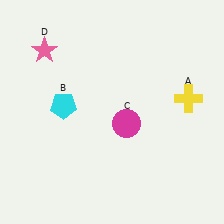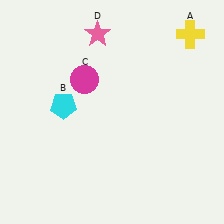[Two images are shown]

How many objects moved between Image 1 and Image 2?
3 objects moved between the two images.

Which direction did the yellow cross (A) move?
The yellow cross (A) moved up.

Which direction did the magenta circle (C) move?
The magenta circle (C) moved up.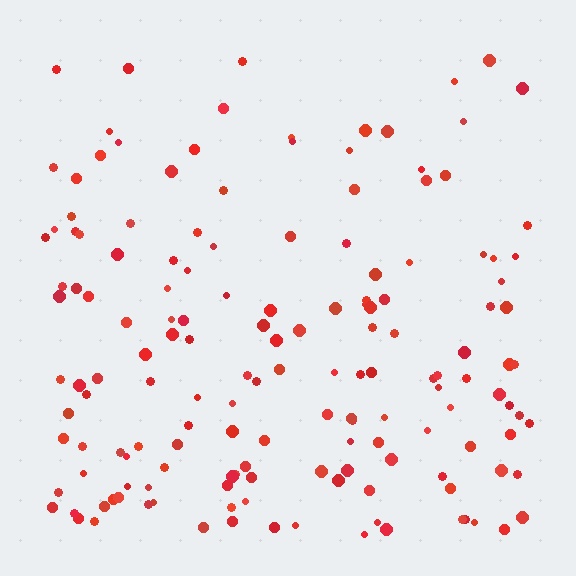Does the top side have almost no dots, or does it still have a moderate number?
Still a moderate number, just noticeably fewer than the bottom.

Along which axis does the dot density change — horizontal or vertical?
Vertical.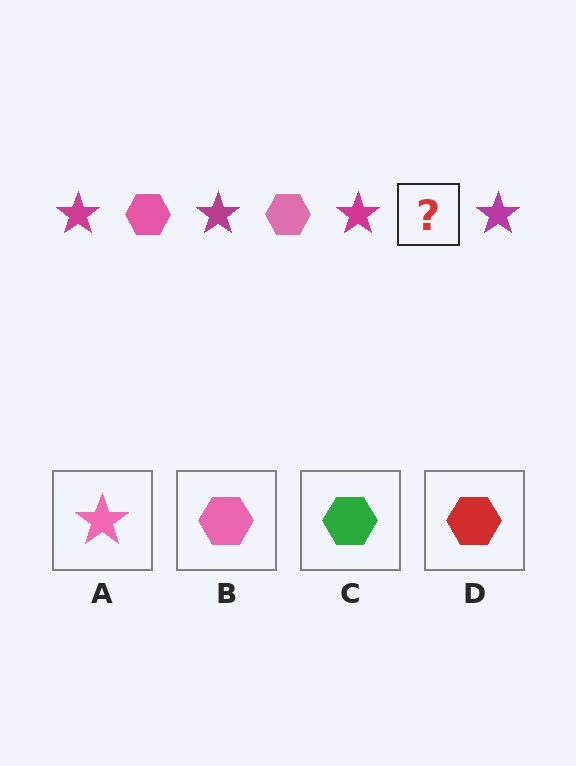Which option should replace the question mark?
Option B.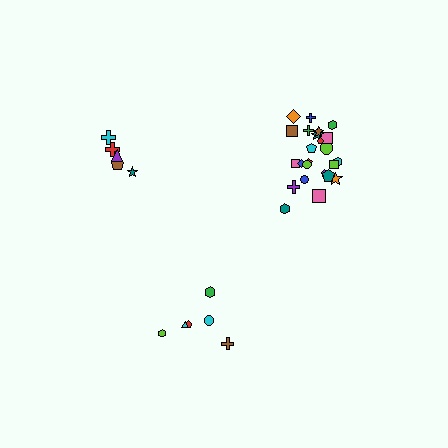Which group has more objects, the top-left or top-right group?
The top-right group.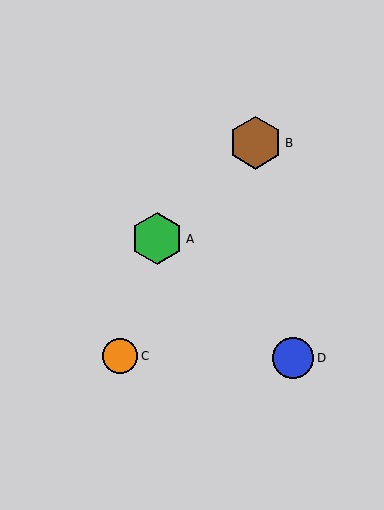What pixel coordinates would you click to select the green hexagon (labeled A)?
Click at (157, 239) to select the green hexagon A.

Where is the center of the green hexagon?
The center of the green hexagon is at (157, 239).